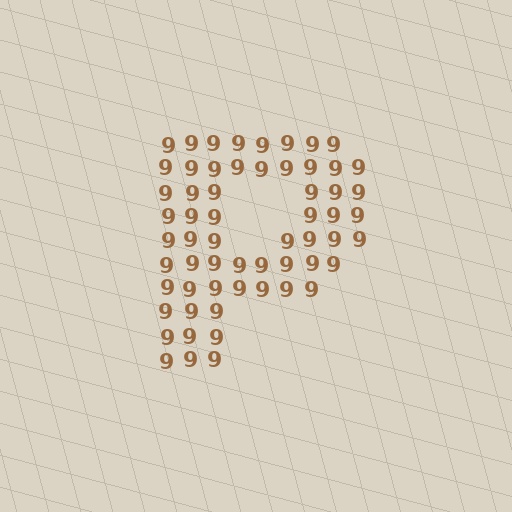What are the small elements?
The small elements are digit 9's.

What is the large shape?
The large shape is the letter P.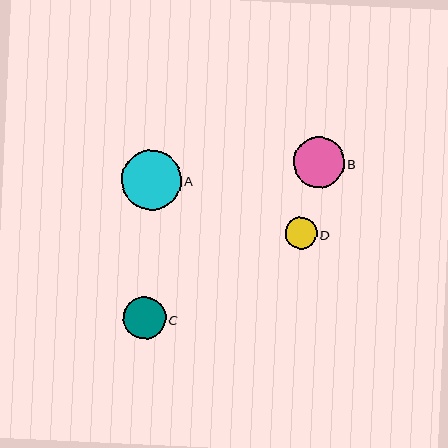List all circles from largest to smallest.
From largest to smallest: A, B, C, D.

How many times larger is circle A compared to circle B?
Circle A is approximately 1.2 times the size of circle B.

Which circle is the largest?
Circle A is the largest with a size of approximately 59 pixels.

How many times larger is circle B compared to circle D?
Circle B is approximately 1.6 times the size of circle D.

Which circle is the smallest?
Circle D is the smallest with a size of approximately 32 pixels.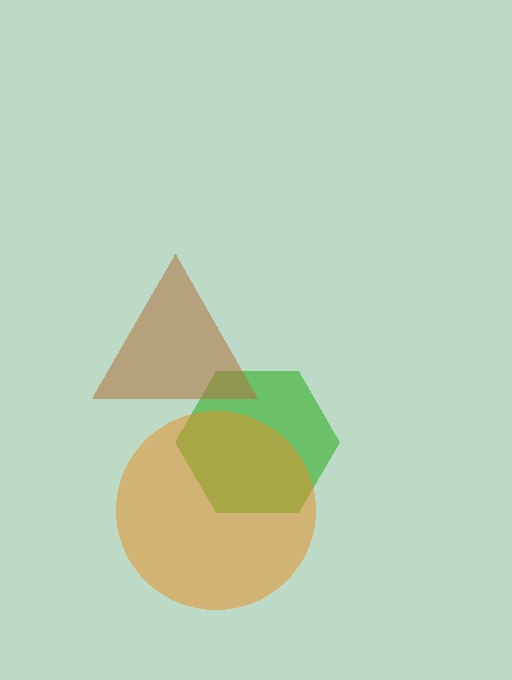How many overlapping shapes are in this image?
There are 3 overlapping shapes in the image.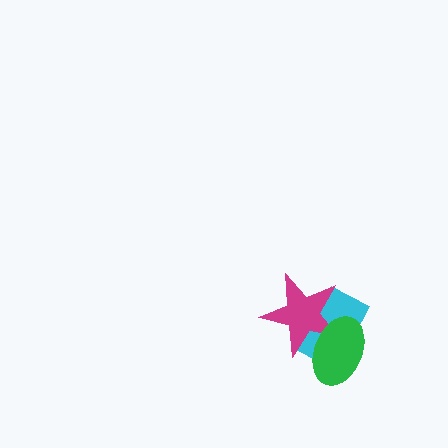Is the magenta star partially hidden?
Yes, it is partially covered by another shape.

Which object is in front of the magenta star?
The green ellipse is in front of the magenta star.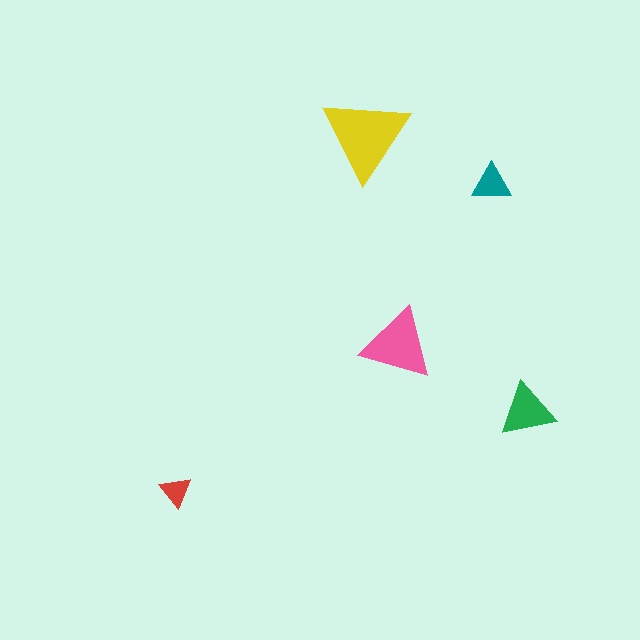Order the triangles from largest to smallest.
the yellow one, the pink one, the green one, the teal one, the red one.